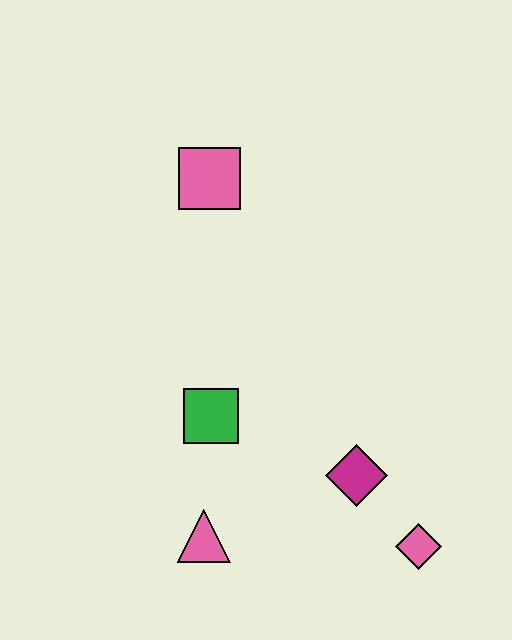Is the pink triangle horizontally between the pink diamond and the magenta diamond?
No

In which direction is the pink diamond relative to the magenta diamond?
The pink diamond is below the magenta diamond.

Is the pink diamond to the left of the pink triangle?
No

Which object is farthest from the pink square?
The pink diamond is farthest from the pink square.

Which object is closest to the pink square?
The green square is closest to the pink square.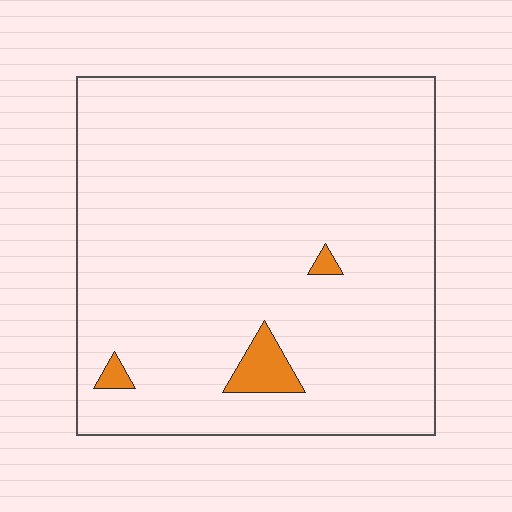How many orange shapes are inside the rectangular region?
3.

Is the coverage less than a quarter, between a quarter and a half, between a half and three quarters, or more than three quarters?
Less than a quarter.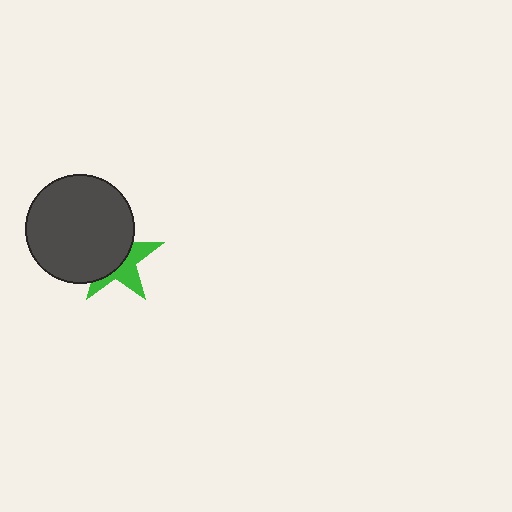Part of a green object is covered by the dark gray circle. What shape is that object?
It is a star.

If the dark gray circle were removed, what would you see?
You would see the complete green star.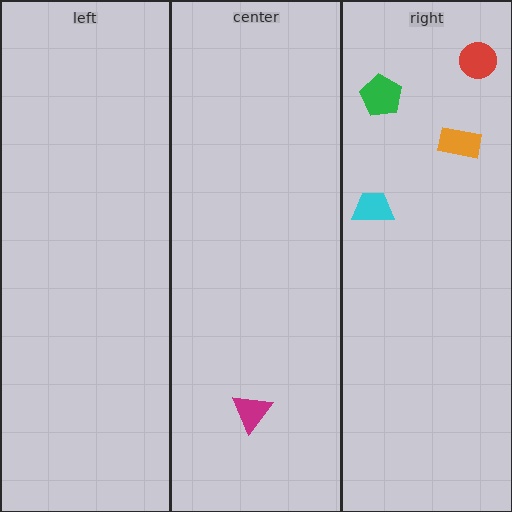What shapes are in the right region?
The cyan trapezoid, the orange rectangle, the red circle, the green pentagon.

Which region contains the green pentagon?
The right region.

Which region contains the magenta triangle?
The center region.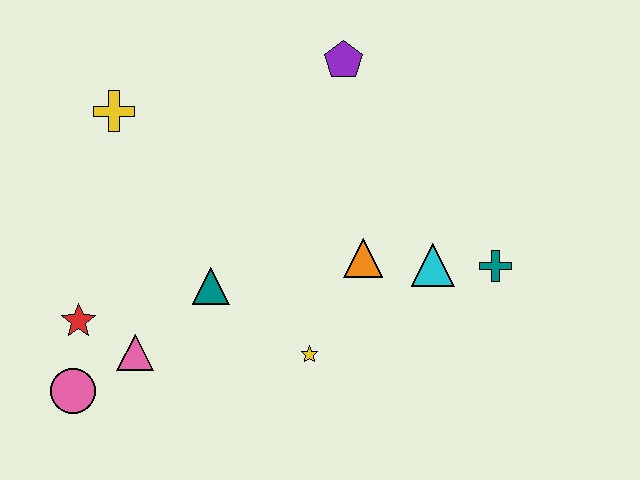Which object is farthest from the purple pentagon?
The pink circle is farthest from the purple pentagon.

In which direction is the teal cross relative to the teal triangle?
The teal cross is to the right of the teal triangle.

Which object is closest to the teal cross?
The cyan triangle is closest to the teal cross.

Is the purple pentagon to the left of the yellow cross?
No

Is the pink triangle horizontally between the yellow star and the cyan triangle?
No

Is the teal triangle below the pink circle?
No